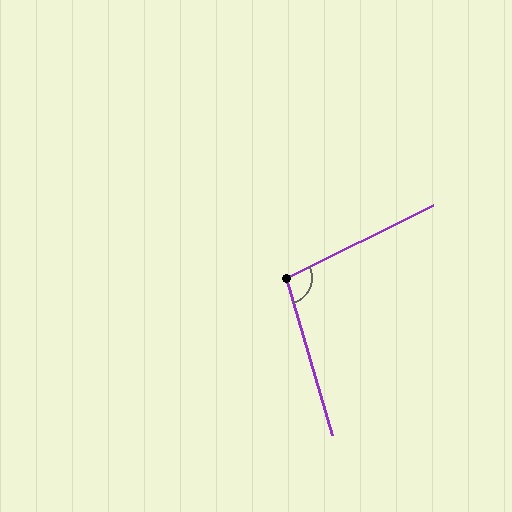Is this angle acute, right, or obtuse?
It is obtuse.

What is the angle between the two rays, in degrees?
Approximately 100 degrees.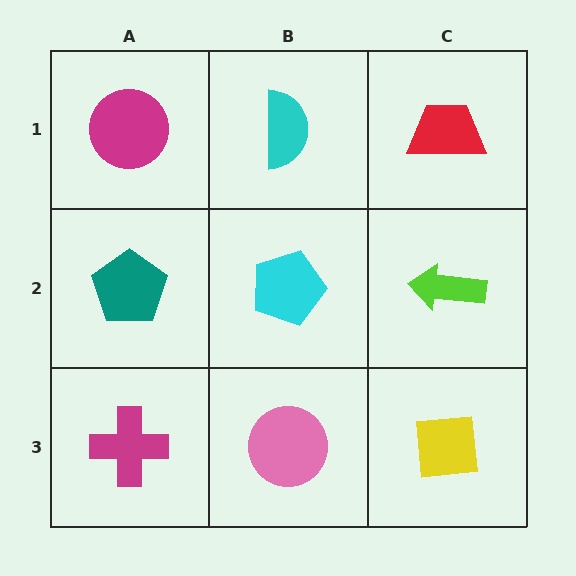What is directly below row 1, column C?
A lime arrow.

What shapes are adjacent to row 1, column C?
A lime arrow (row 2, column C), a cyan semicircle (row 1, column B).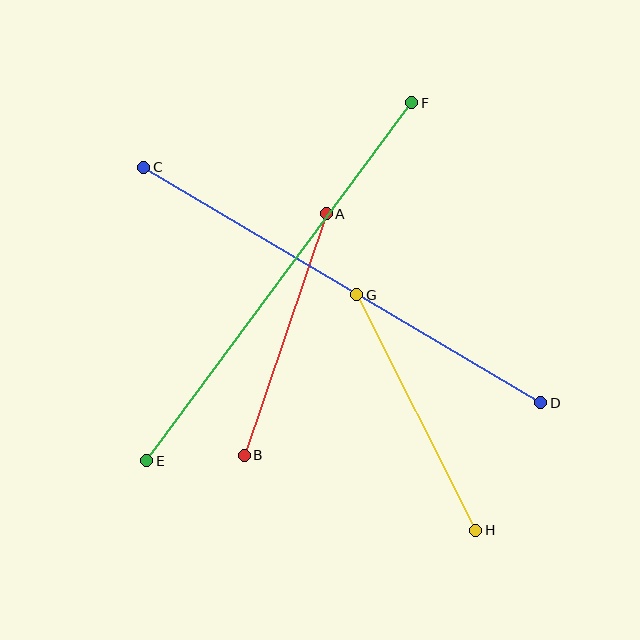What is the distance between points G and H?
The distance is approximately 264 pixels.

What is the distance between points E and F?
The distance is approximately 445 pixels.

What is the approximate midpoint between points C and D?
The midpoint is at approximately (342, 285) pixels.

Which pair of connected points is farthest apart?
Points C and D are farthest apart.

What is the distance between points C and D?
The distance is approximately 462 pixels.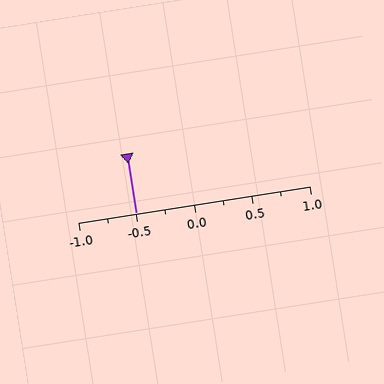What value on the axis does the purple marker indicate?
The marker indicates approximately -0.5.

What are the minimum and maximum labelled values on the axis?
The axis runs from -1.0 to 1.0.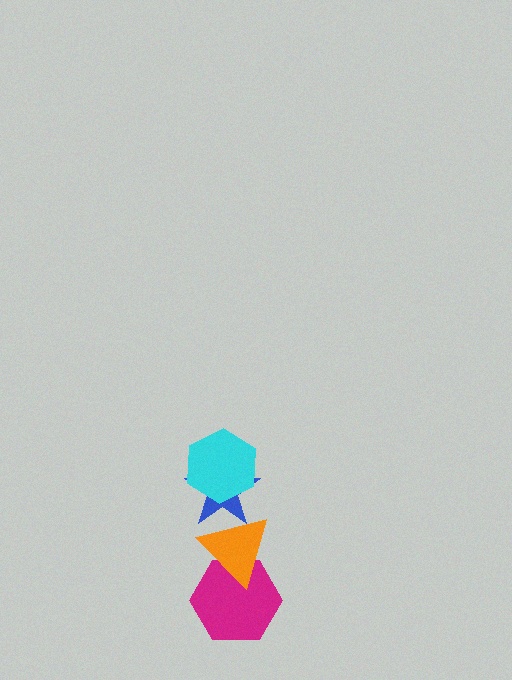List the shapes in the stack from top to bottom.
From top to bottom: the cyan hexagon, the blue star, the orange triangle, the magenta hexagon.